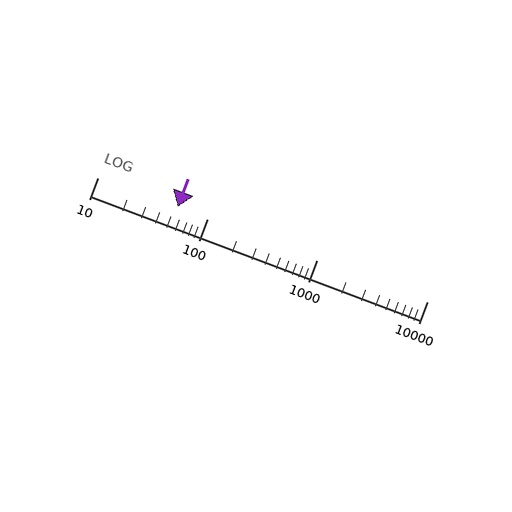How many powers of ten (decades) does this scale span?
The scale spans 3 decades, from 10 to 10000.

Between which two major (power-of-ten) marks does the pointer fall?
The pointer is between 10 and 100.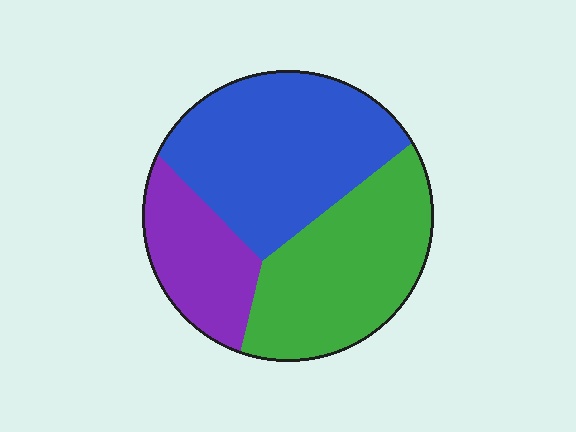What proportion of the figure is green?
Green covers around 35% of the figure.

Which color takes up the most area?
Blue, at roughly 45%.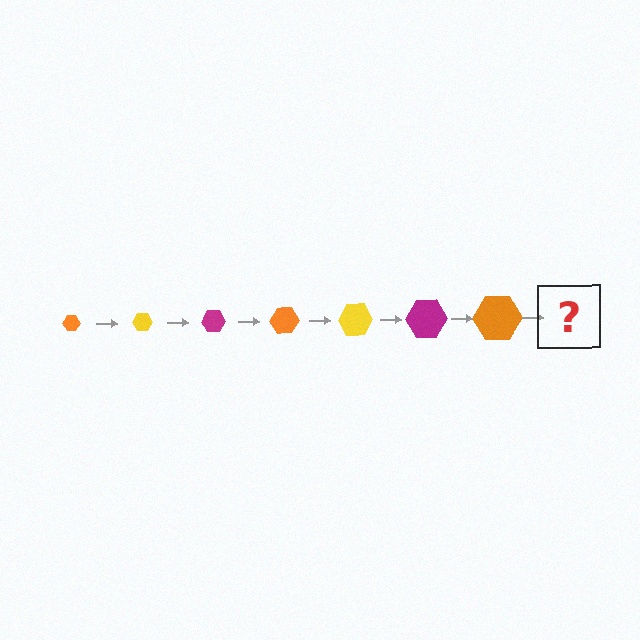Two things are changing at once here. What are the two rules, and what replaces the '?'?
The two rules are that the hexagon grows larger each step and the color cycles through orange, yellow, and magenta. The '?' should be a yellow hexagon, larger than the previous one.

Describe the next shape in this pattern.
It should be a yellow hexagon, larger than the previous one.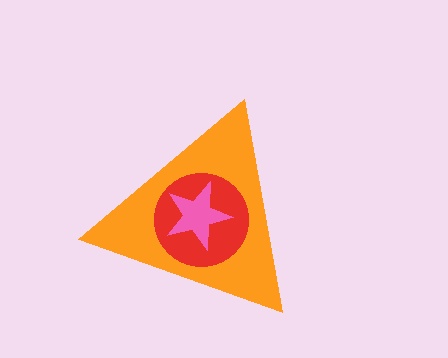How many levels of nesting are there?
3.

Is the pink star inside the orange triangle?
Yes.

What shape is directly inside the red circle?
The pink star.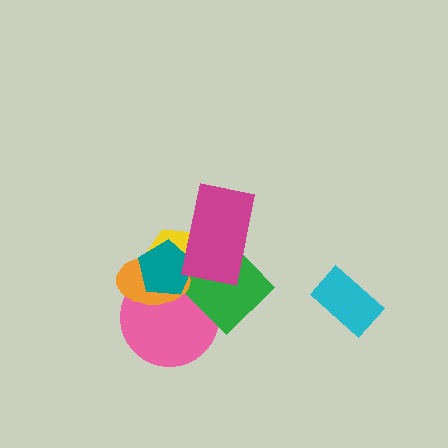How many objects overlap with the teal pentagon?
5 objects overlap with the teal pentagon.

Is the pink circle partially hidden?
Yes, it is partially covered by another shape.